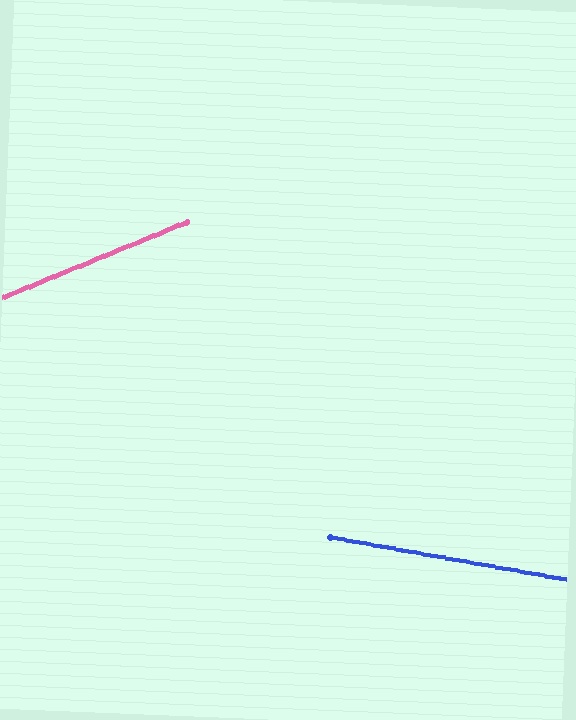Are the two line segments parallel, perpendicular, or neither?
Neither parallel nor perpendicular — they differ by about 32°.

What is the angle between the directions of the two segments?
Approximately 32 degrees.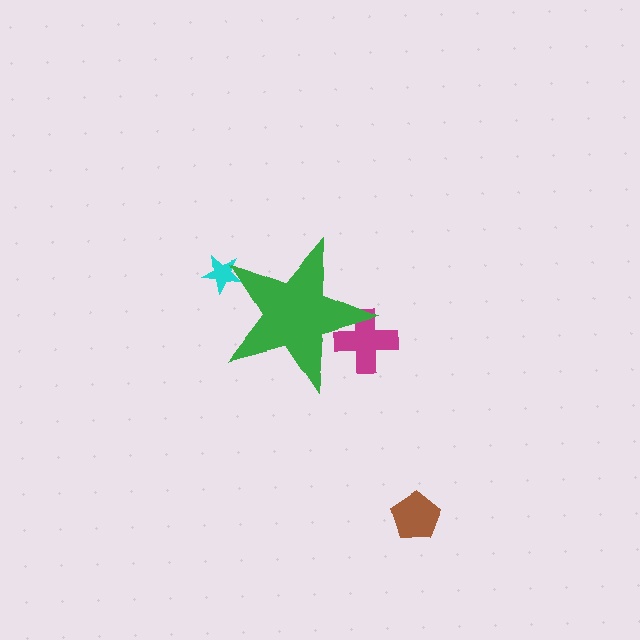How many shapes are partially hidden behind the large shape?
2 shapes are partially hidden.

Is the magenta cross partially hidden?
Yes, the magenta cross is partially hidden behind the green star.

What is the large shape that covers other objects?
A green star.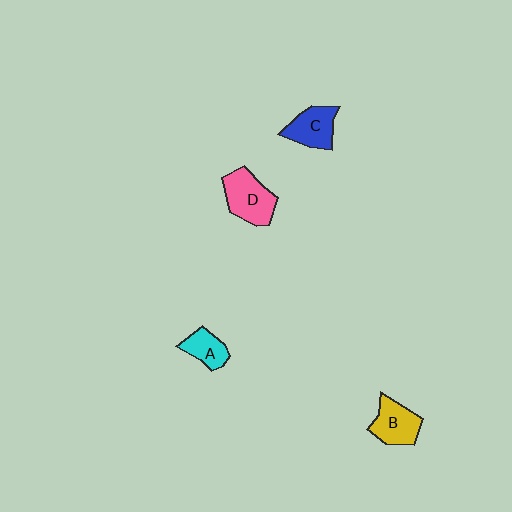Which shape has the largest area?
Shape D (pink).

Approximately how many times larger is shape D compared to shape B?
Approximately 1.2 times.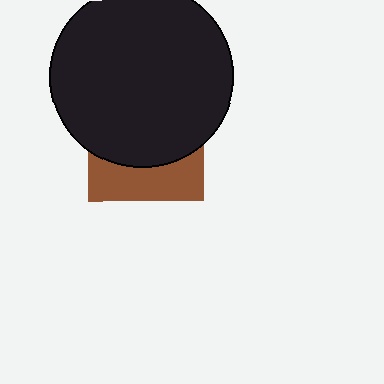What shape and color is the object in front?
The object in front is a black circle.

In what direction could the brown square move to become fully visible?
The brown square could move down. That would shift it out from behind the black circle entirely.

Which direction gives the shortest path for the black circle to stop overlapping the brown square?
Moving up gives the shortest separation.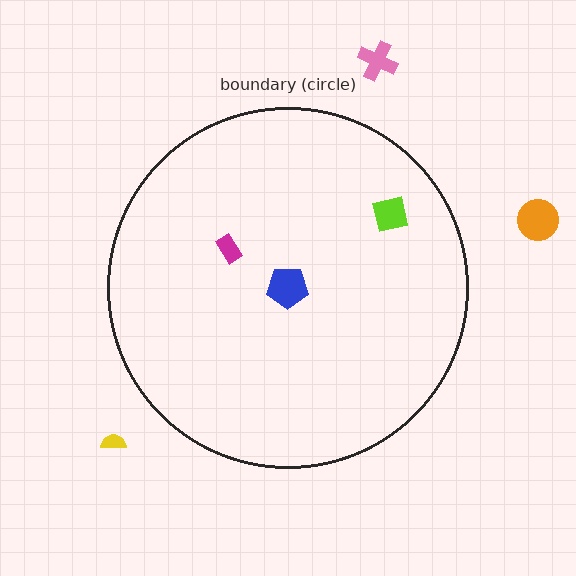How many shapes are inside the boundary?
3 inside, 3 outside.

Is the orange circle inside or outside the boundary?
Outside.